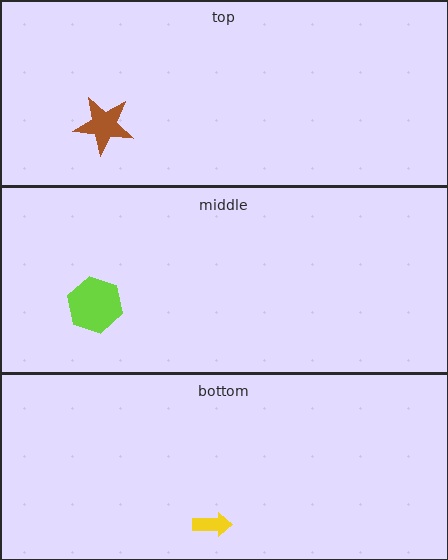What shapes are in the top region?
The brown star.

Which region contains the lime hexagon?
The middle region.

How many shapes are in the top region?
1.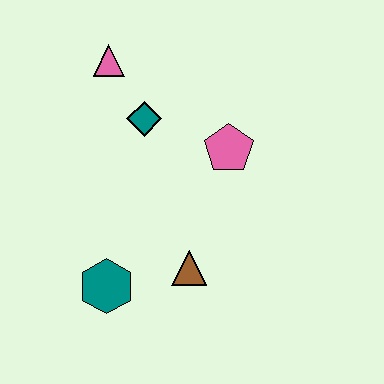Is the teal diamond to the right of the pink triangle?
Yes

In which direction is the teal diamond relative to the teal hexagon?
The teal diamond is above the teal hexagon.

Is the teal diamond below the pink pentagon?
No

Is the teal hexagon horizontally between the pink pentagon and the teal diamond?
No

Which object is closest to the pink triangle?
The teal diamond is closest to the pink triangle.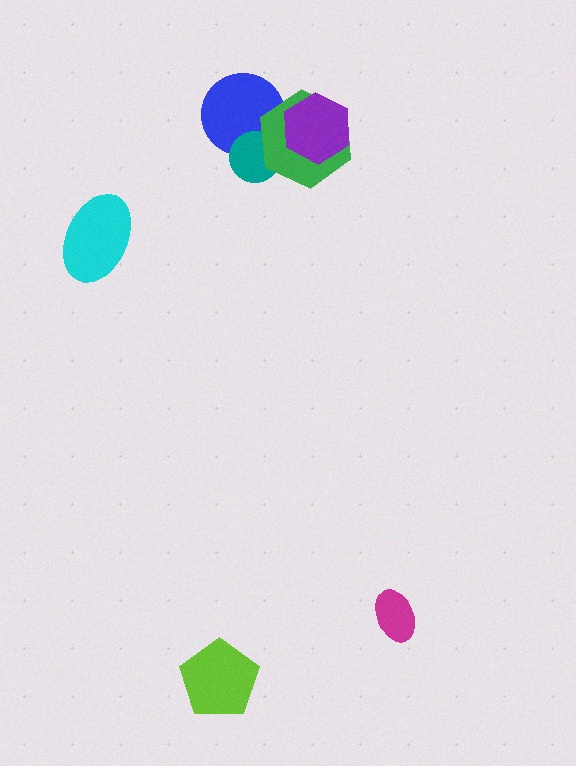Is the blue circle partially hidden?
Yes, it is partially covered by another shape.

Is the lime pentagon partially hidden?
No, no other shape covers it.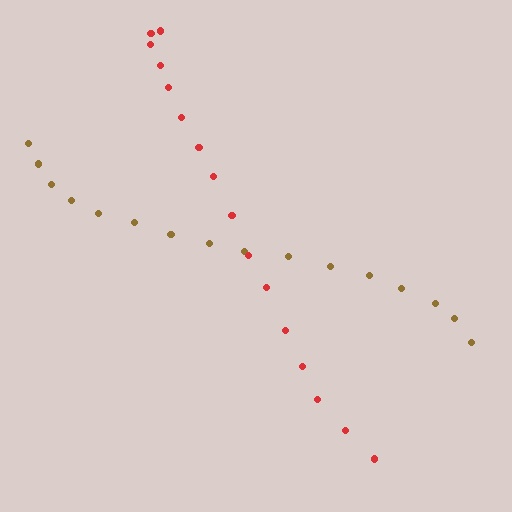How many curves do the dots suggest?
There are 2 distinct paths.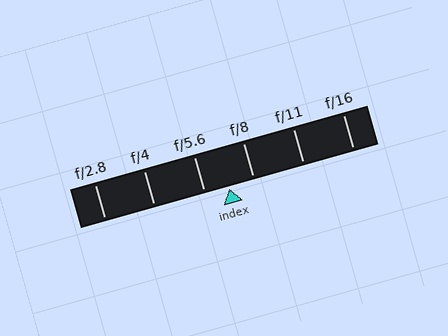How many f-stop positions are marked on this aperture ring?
There are 6 f-stop positions marked.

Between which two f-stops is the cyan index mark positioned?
The index mark is between f/5.6 and f/8.